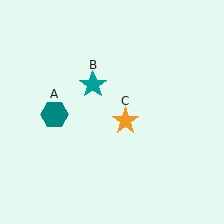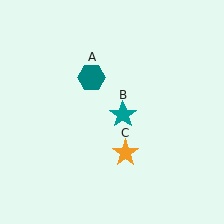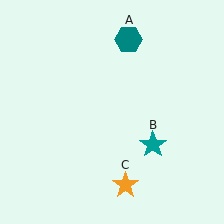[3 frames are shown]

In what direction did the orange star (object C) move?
The orange star (object C) moved down.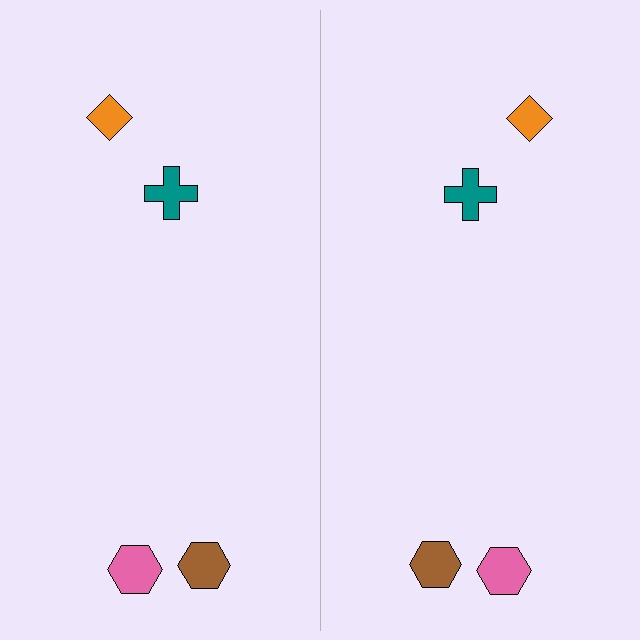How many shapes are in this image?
There are 8 shapes in this image.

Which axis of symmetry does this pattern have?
The pattern has a vertical axis of symmetry running through the center of the image.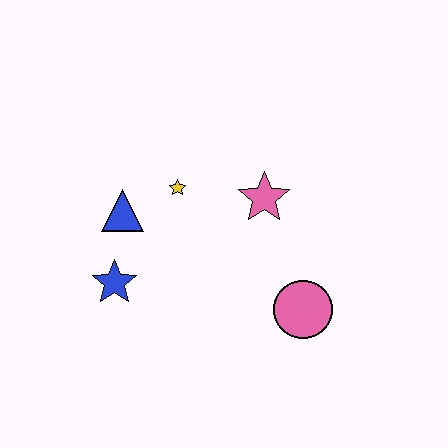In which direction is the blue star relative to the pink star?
The blue star is to the left of the pink star.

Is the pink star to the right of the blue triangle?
Yes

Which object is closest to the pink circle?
The pink star is closest to the pink circle.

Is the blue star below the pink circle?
No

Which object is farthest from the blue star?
The pink circle is farthest from the blue star.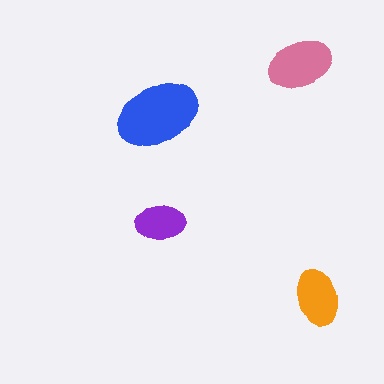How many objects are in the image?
There are 4 objects in the image.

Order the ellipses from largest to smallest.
the blue one, the pink one, the orange one, the purple one.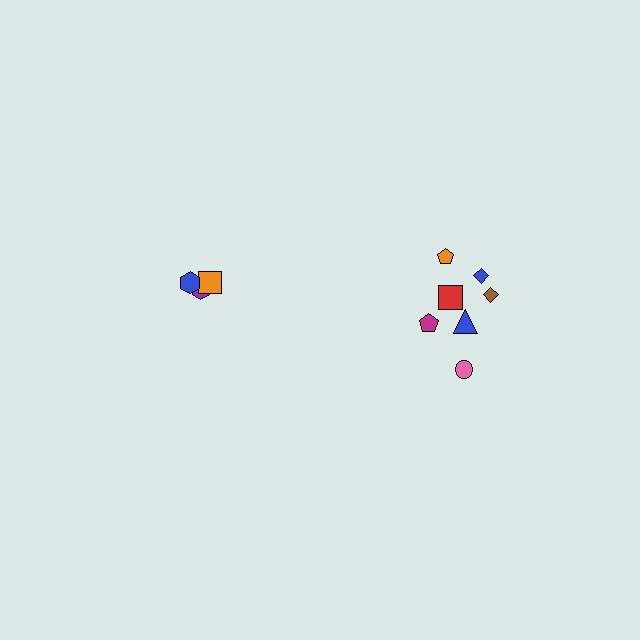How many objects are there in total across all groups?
There are 11 objects.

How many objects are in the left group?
There are 4 objects.